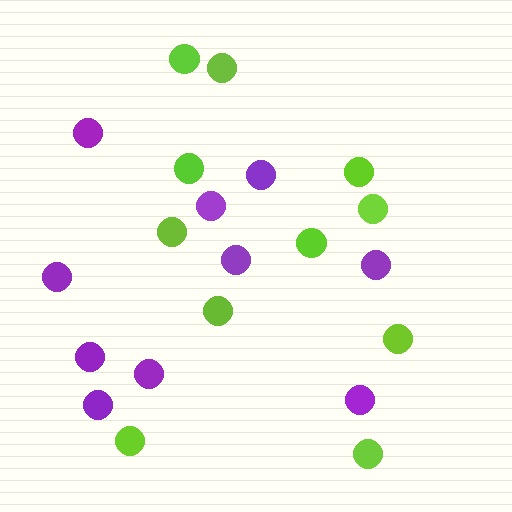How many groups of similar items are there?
There are 2 groups: one group of lime circles (11) and one group of purple circles (10).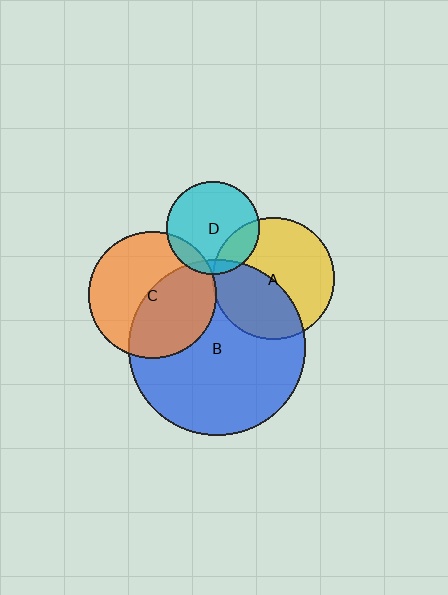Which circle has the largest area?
Circle B (blue).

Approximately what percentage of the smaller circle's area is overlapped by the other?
Approximately 45%.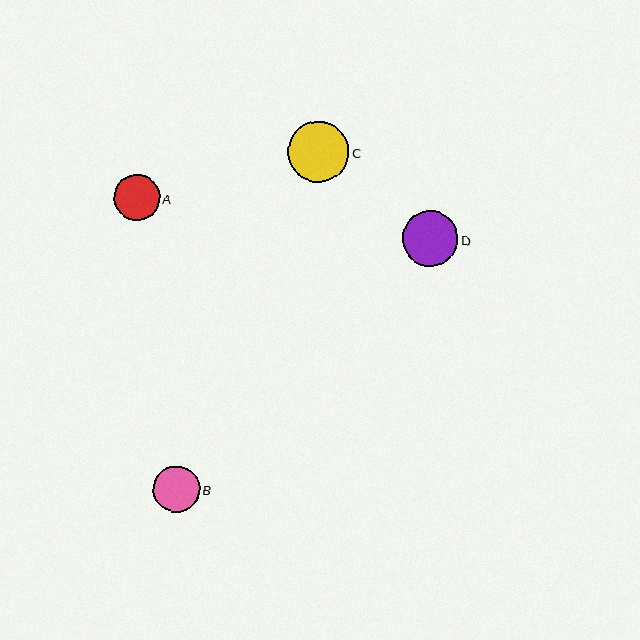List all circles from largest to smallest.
From largest to smallest: C, D, B, A.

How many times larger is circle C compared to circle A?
Circle C is approximately 1.3 times the size of circle A.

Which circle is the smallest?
Circle A is the smallest with a size of approximately 46 pixels.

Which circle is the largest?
Circle C is the largest with a size of approximately 61 pixels.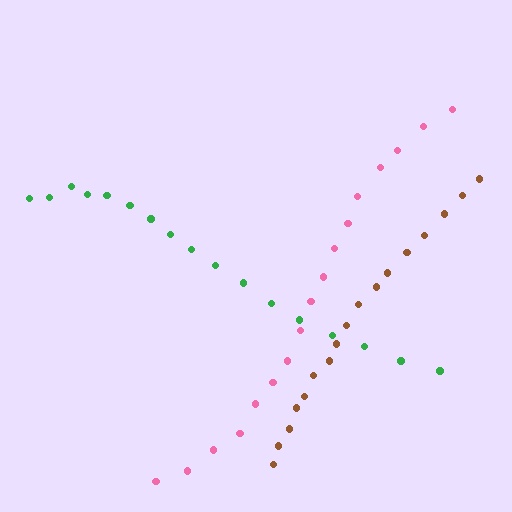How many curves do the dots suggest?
There are 3 distinct paths.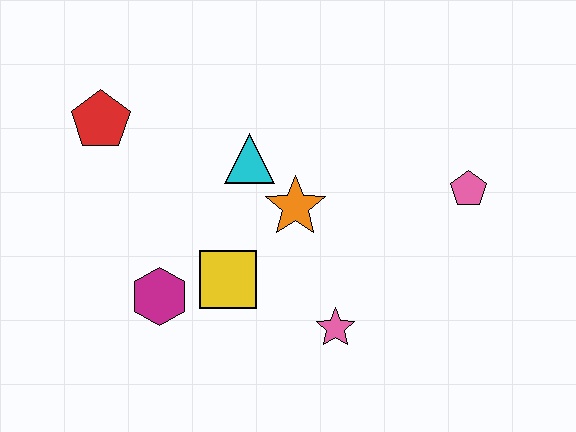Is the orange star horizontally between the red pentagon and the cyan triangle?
No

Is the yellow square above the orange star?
No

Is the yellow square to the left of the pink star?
Yes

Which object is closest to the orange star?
The cyan triangle is closest to the orange star.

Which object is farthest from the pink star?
The red pentagon is farthest from the pink star.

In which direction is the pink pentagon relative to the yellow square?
The pink pentagon is to the right of the yellow square.